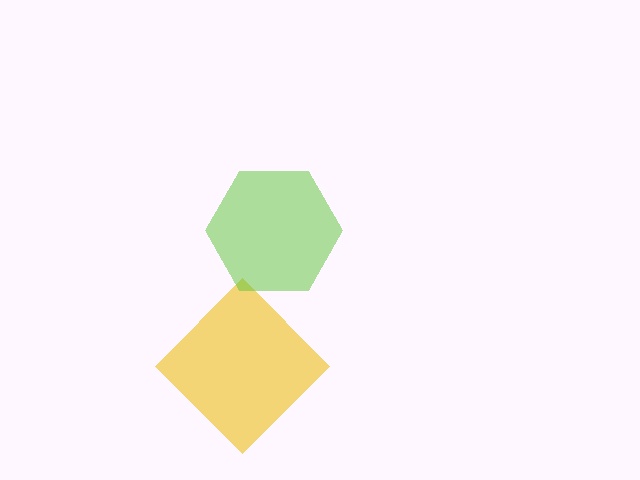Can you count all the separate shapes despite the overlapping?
Yes, there are 2 separate shapes.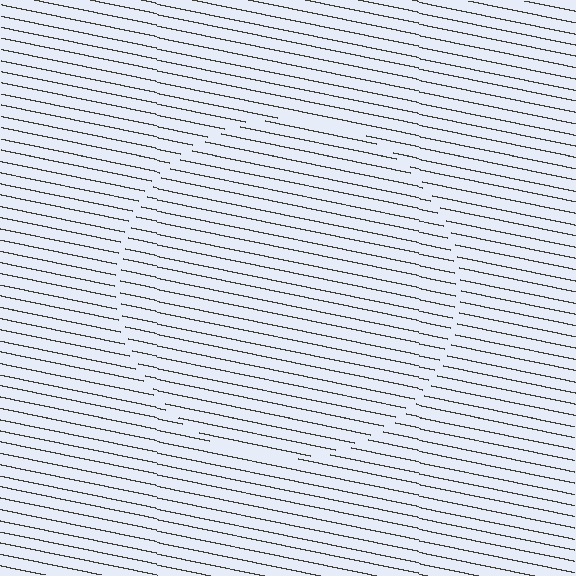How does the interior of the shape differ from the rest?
The interior of the shape contains the same grating, shifted by half a period — the contour is defined by the phase discontinuity where line-ends from the inner and outer gratings abut.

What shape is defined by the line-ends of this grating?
An illusory circle. The interior of the shape contains the same grating, shifted by half a period — the contour is defined by the phase discontinuity where line-ends from the inner and outer gratings abut.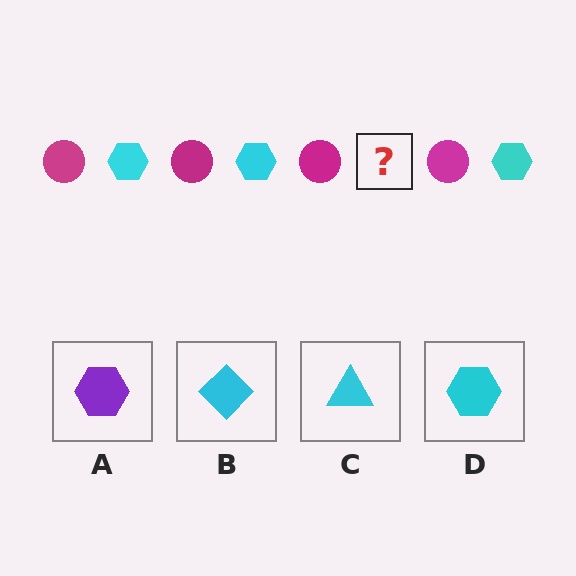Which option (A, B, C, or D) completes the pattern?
D.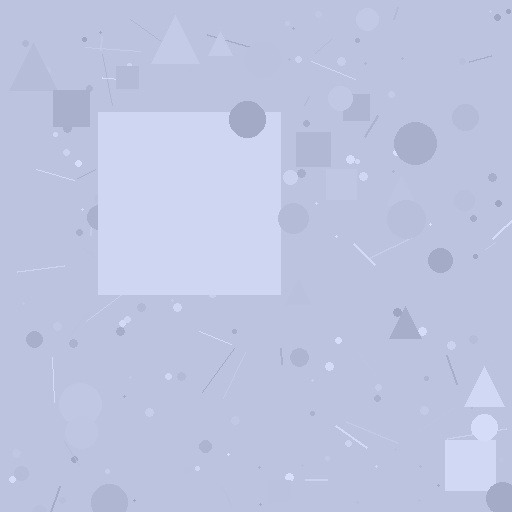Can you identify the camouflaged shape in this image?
The camouflaged shape is a square.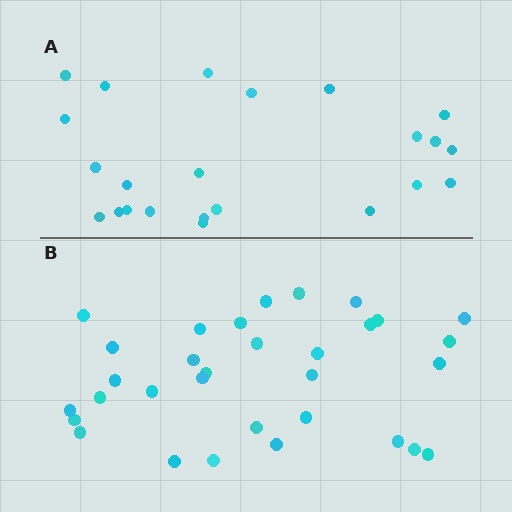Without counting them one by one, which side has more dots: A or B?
Region B (the bottom region) has more dots.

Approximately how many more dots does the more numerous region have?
Region B has roughly 8 or so more dots than region A.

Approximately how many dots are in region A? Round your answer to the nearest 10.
About 20 dots. (The exact count is 23, which rounds to 20.)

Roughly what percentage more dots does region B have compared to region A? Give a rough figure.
About 40% more.